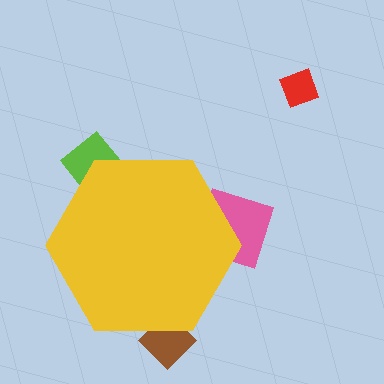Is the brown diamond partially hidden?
Yes, the brown diamond is partially hidden behind the yellow hexagon.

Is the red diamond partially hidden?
No, the red diamond is fully visible.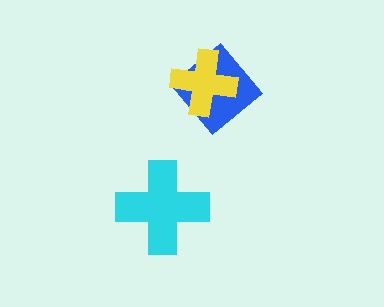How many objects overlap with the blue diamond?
1 object overlaps with the blue diamond.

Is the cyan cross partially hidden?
No, no other shape covers it.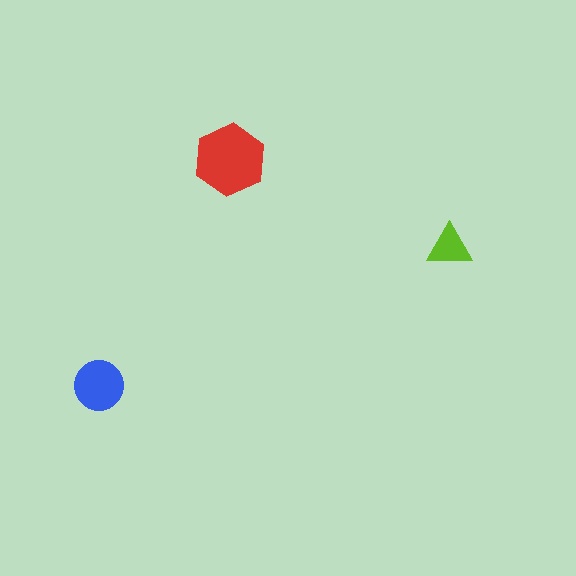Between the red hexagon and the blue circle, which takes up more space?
The red hexagon.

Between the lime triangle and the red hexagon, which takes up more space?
The red hexagon.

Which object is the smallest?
The lime triangle.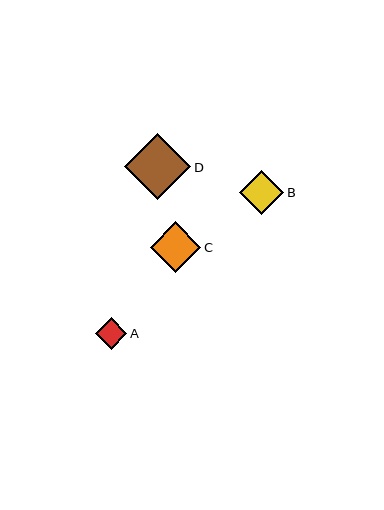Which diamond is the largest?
Diamond D is the largest with a size of approximately 66 pixels.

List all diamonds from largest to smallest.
From largest to smallest: D, C, B, A.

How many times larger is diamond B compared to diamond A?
Diamond B is approximately 1.4 times the size of diamond A.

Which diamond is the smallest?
Diamond A is the smallest with a size of approximately 31 pixels.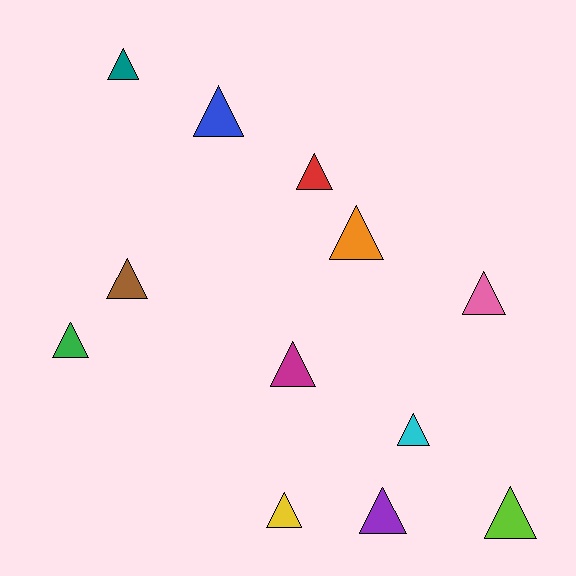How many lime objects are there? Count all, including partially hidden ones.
There is 1 lime object.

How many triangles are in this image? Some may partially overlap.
There are 12 triangles.